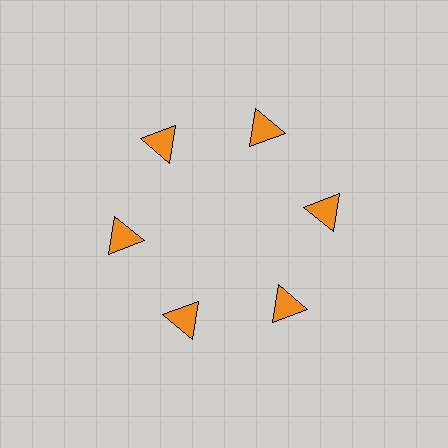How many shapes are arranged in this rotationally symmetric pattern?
There are 6 shapes, arranged in 6 groups of 1.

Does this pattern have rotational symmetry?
Yes, this pattern has 6-fold rotational symmetry. It looks the same after rotating 60 degrees around the center.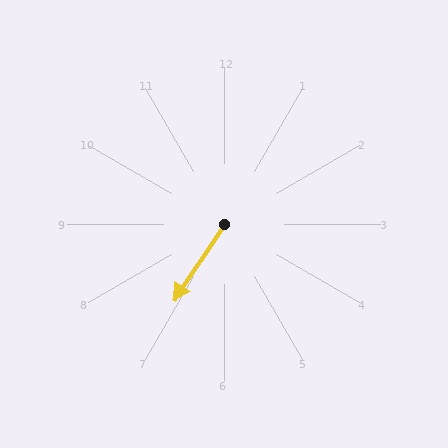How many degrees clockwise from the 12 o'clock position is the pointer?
Approximately 214 degrees.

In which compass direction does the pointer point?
Southwest.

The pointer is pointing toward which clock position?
Roughly 7 o'clock.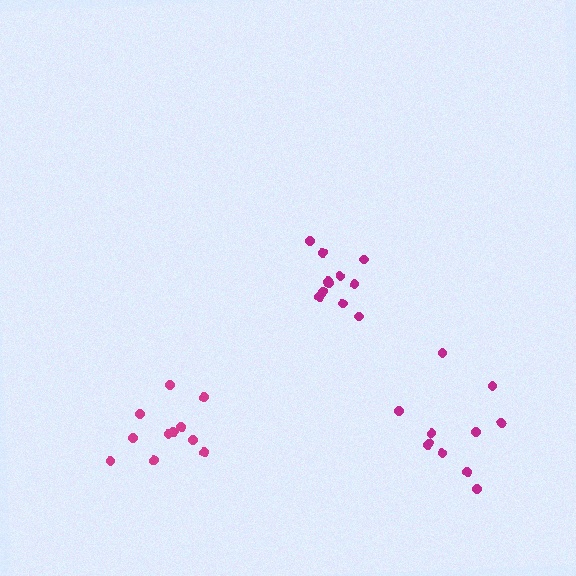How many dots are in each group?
Group 1: 11 dots, Group 2: 11 dots, Group 3: 11 dots (33 total).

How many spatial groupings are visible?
There are 3 spatial groupings.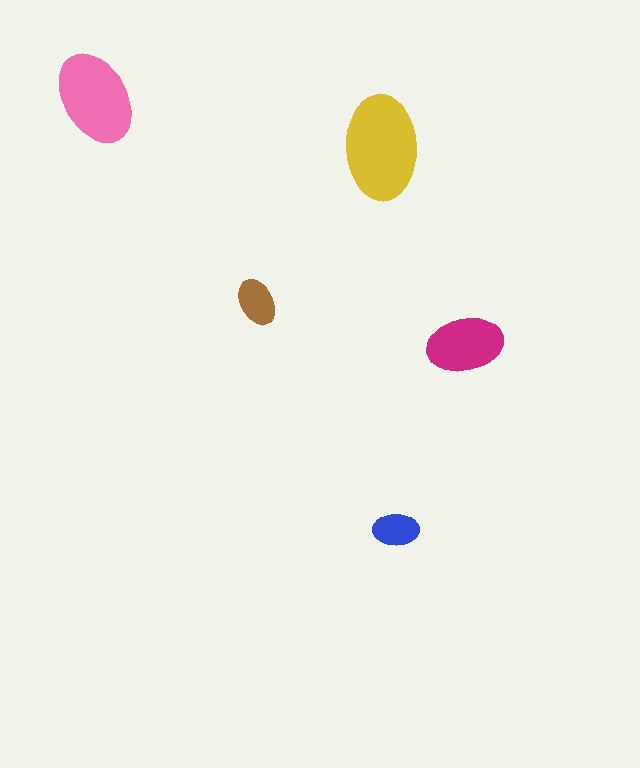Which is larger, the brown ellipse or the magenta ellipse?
The magenta one.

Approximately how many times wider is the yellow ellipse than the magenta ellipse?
About 1.5 times wider.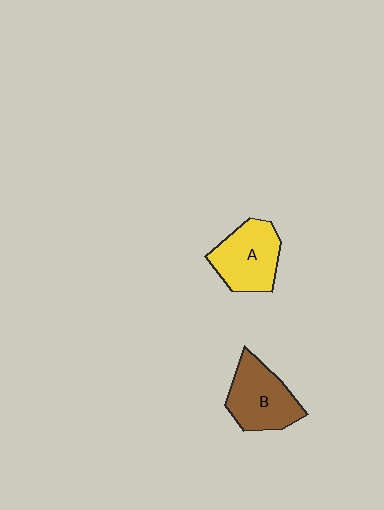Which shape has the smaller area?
Shape A (yellow).